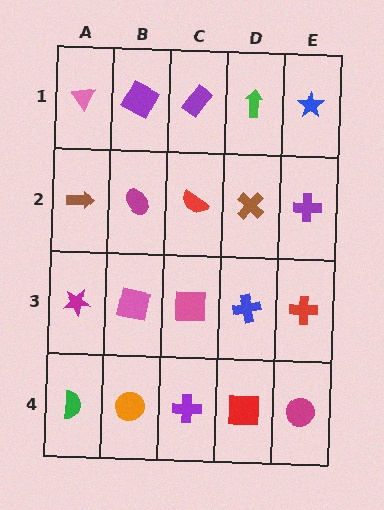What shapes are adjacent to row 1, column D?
A brown cross (row 2, column D), a purple rectangle (row 1, column C), a blue star (row 1, column E).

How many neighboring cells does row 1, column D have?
3.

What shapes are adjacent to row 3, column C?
A red semicircle (row 2, column C), a purple cross (row 4, column C), a pink square (row 3, column B), a blue cross (row 3, column D).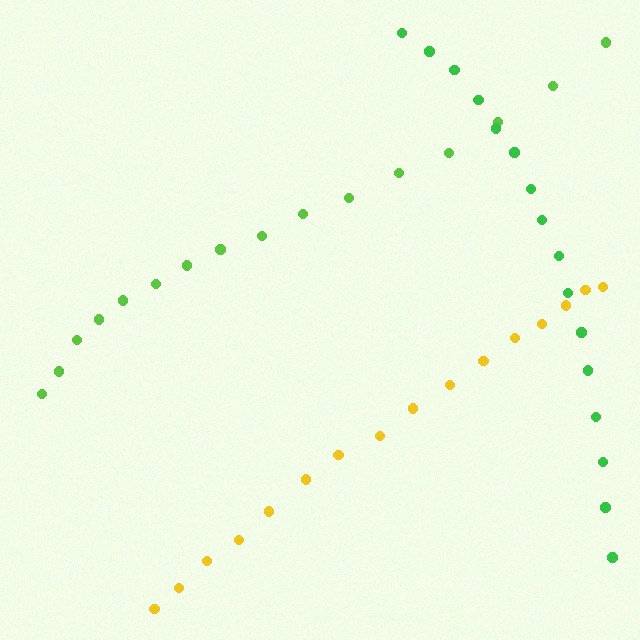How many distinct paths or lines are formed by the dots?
There are 3 distinct paths.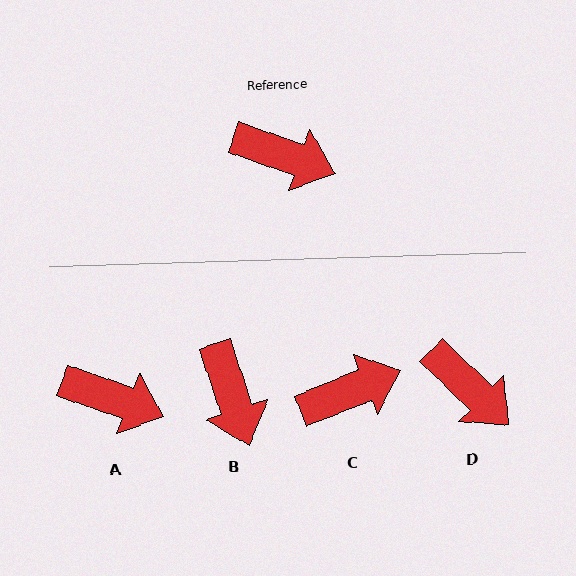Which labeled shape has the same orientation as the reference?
A.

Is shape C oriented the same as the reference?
No, it is off by about 42 degrees.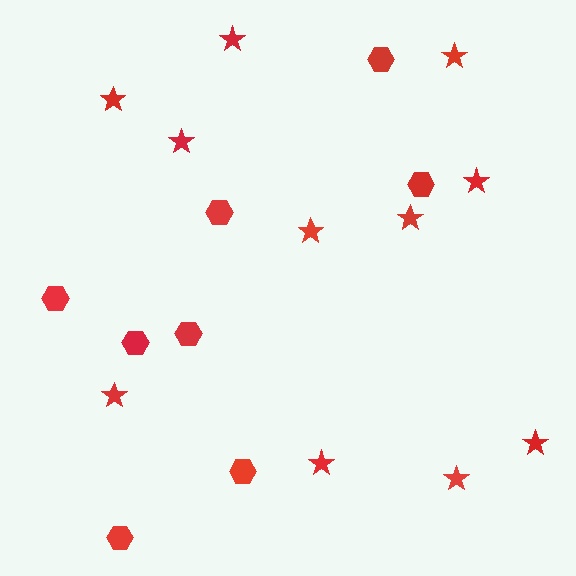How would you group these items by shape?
There are 2 groups: one group of hexagons (8) and one group of stars (11).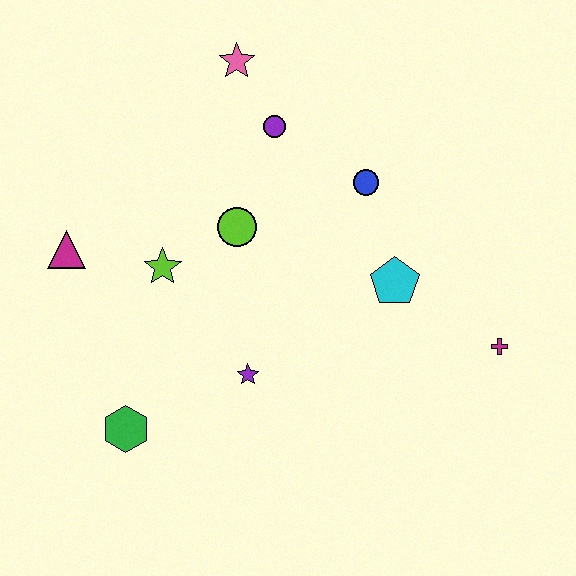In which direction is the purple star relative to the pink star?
The purple star is below the pink star.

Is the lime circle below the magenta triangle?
No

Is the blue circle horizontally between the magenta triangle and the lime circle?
No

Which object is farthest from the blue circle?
The green hexagon is farthest from the blue circle.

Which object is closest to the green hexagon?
The purple star is closest to the green hexagon.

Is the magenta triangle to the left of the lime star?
Yes